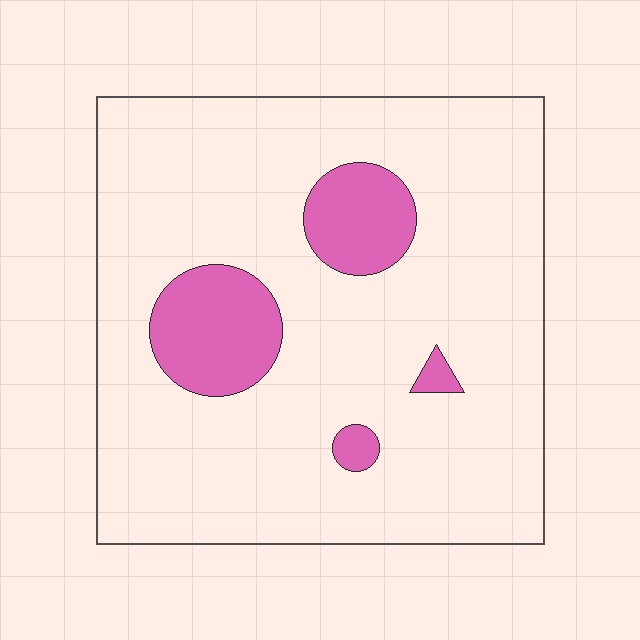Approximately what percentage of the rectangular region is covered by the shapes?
Approximately 15%.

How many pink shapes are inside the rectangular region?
4.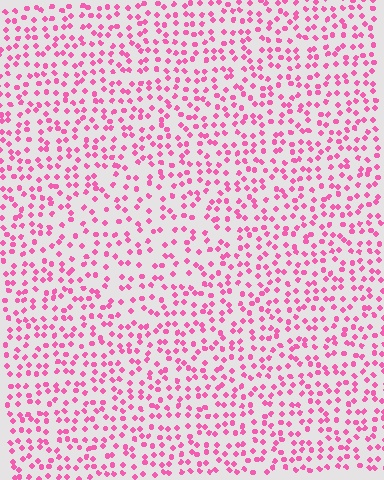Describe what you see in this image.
The image contains small pink elements arranged at two different densities. A diamond-shaped region is visible where the elements are less densely packed than the surrounding area.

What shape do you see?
I see a diamond.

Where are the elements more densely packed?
The elements are more densely packed outside the diamond boundary.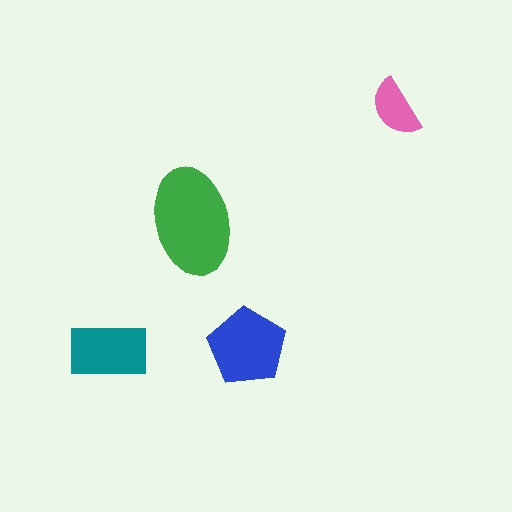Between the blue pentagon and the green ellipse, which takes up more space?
The green ellipse.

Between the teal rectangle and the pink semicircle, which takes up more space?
The teal rectangle.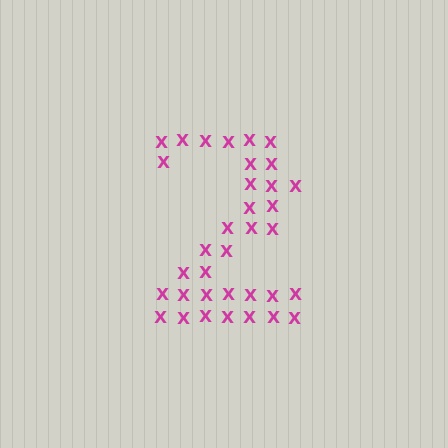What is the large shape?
The large shape is the digit 2.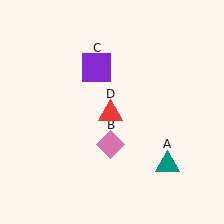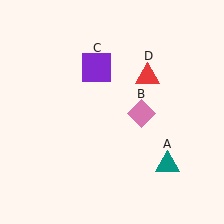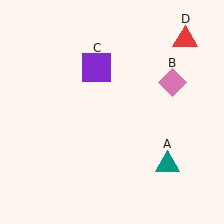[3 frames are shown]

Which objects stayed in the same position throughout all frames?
Teal triangle (object A) and purple square (object C) remained stationary.